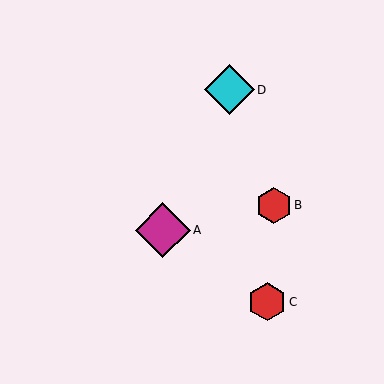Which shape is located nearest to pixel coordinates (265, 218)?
The red hexagon (labeled B) at (274, 205) is nearest to that location.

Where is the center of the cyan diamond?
The center of the cyan diamond is at (230, 90).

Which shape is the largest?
The magenta diamond (labeled A) is the largest.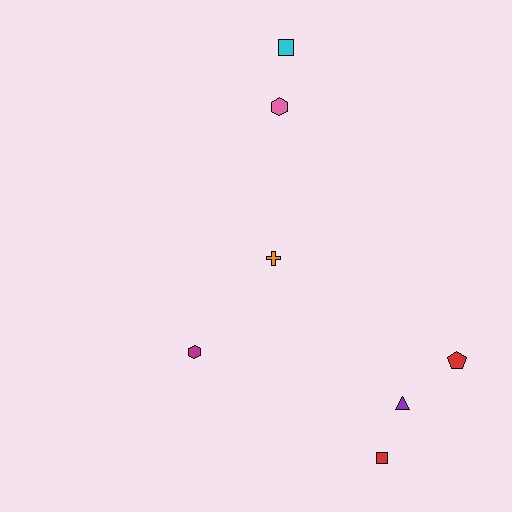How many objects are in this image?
There are 7 objects.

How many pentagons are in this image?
There is 1 pentagon.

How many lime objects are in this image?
There are no lime objects.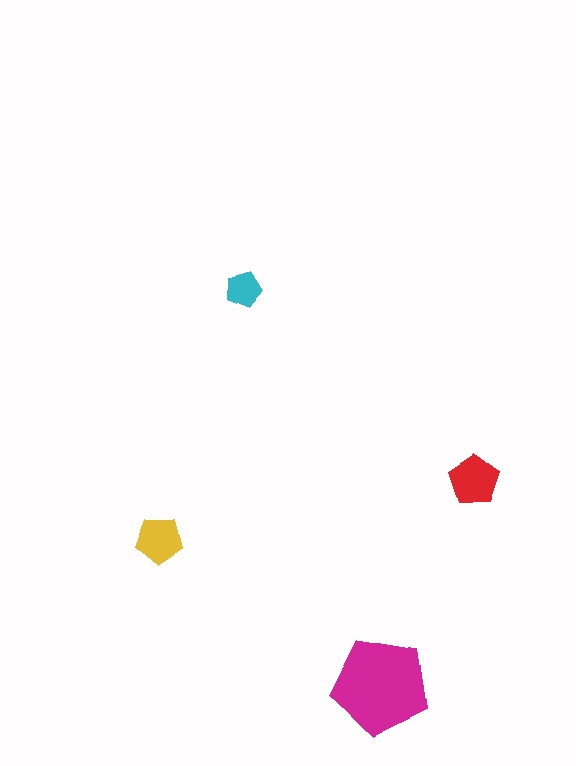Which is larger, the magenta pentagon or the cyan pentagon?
The magenta one.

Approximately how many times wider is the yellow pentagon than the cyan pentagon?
About 1.5 times wider.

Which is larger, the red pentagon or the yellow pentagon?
The red one.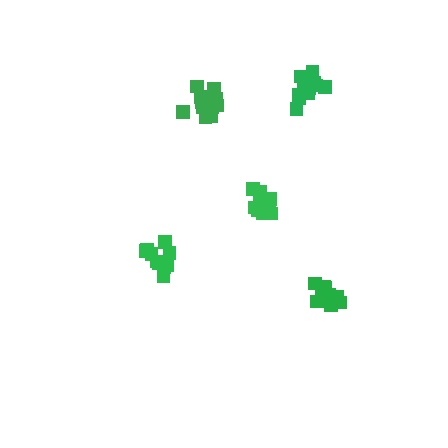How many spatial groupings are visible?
There are 5 spatial groupings.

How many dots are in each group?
Group 1: 13 dots, Group 2: 11 dots, Group 3: 11 dots, Group 4: 15 dots, Group 5: 10 dots (60 total).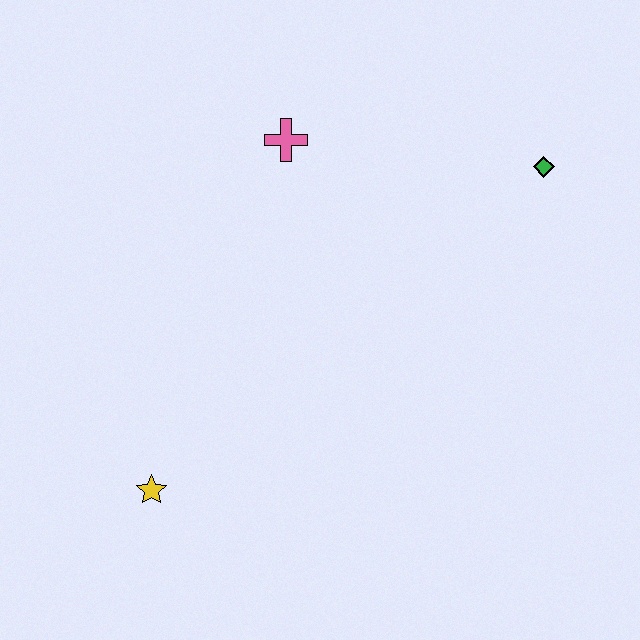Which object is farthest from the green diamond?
The yellow star is farthest from the green diamond.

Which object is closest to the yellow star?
The pink cross is closest to the yellow star.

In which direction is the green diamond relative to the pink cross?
The green diamond is to the right of the pink cross.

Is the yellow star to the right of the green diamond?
No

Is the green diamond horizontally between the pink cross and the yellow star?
No